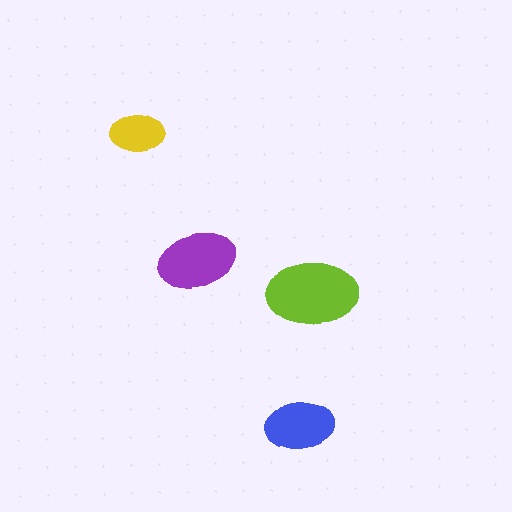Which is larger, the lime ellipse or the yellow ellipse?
The lime one.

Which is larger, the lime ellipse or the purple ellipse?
The lime one.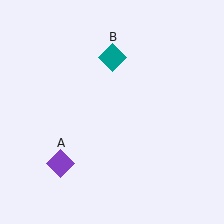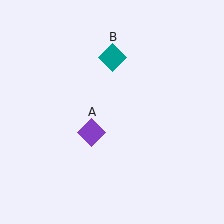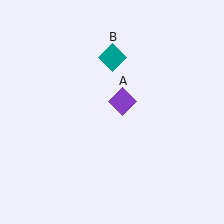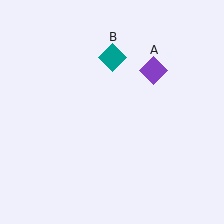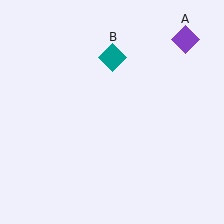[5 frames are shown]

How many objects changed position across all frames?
1 object changed position: purple diamond (object A).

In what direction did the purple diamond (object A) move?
The purple diamond (object A) moved up and to the right.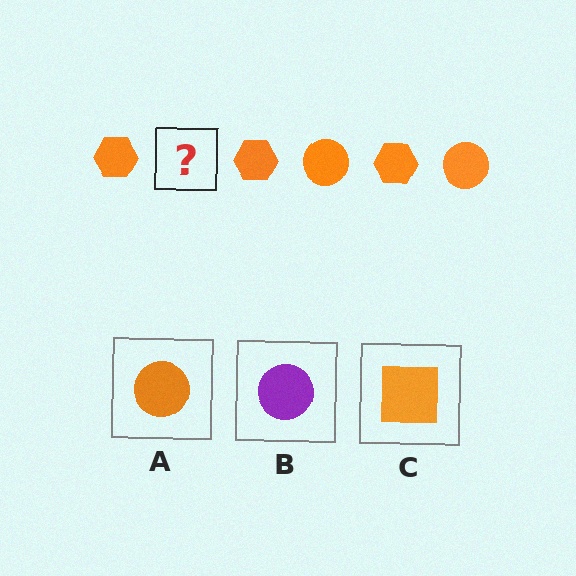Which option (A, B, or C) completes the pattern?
A.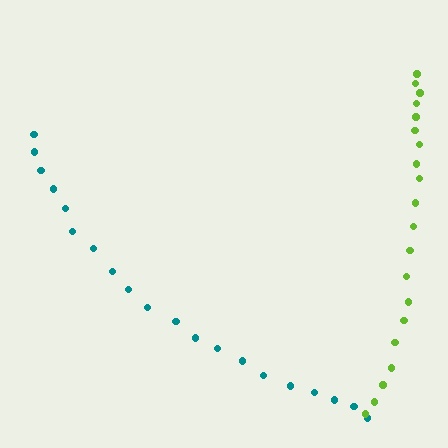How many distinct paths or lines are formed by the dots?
There are 2 distinct paths.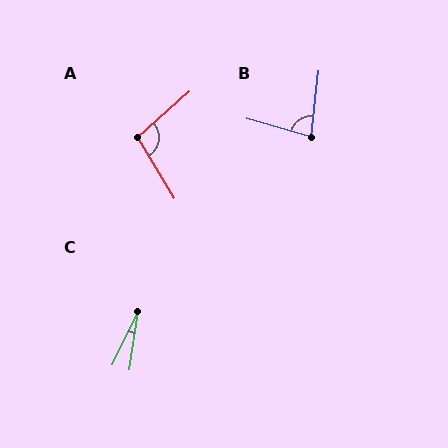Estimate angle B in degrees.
Approximately 80 degrees.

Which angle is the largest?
A, at approximately 100 degrees.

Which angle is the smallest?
C, at approximately 17 degrees.